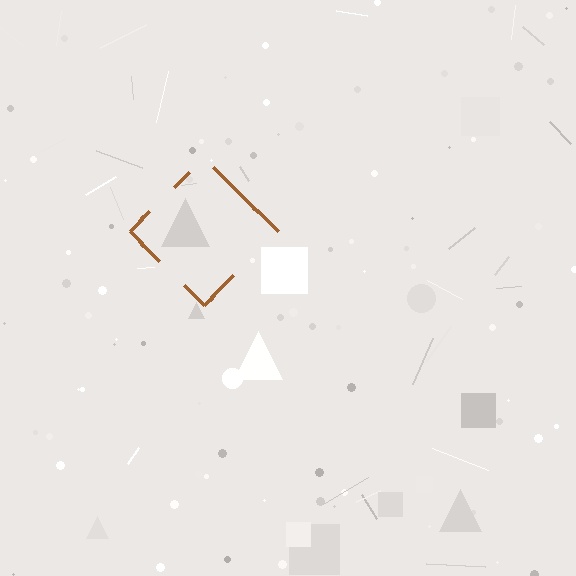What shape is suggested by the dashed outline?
The dashed outline suggests a diamond.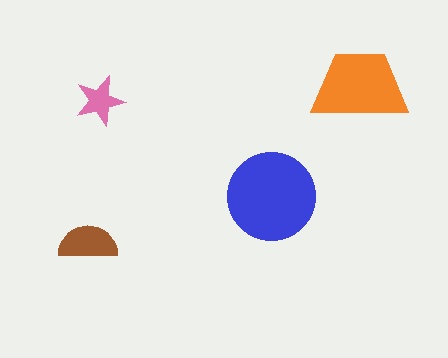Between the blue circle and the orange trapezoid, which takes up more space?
The blue circle.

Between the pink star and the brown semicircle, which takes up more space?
The brown semicircle.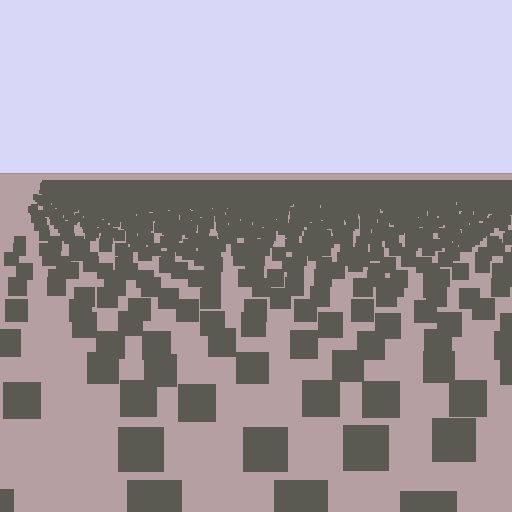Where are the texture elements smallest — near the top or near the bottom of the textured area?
Near the top.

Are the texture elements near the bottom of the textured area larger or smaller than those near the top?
Larger. Near the bottom, elements are closer to the viewer and appear at a bigger on-screen size.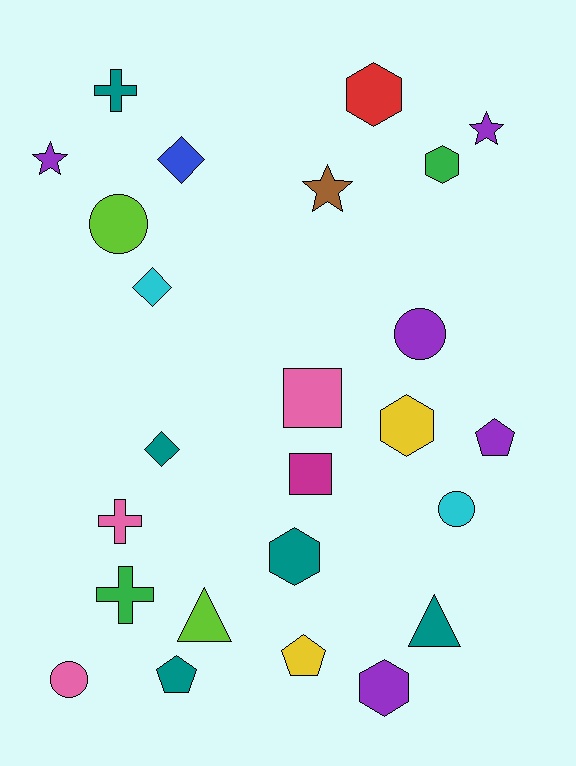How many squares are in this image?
There are 2 squares.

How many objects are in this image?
There are 25 objects.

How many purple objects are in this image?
There are 5 purple objects.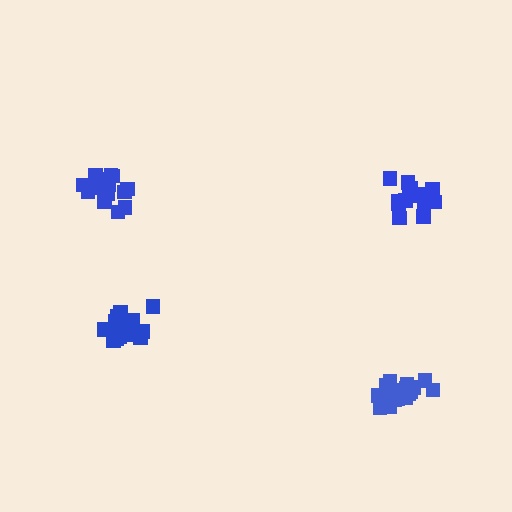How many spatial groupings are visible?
There are 4 spatial groupings.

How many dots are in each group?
Group 1: 18 dots, Group 2: 15 dots, Group 3: 18 dots, Group 4: 14 dots (65 total).